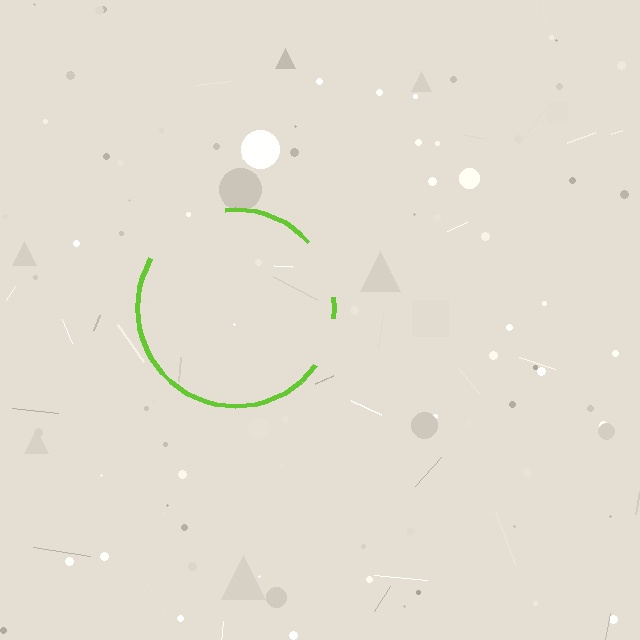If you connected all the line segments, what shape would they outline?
They would outline a circle.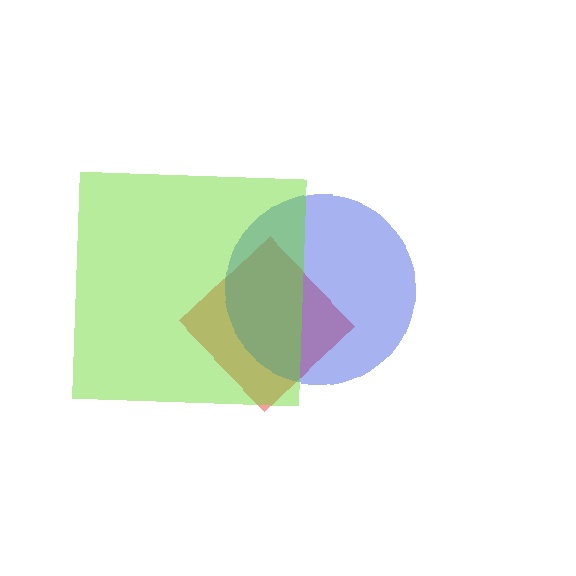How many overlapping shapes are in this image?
There are 3 overlapping shapes in the image.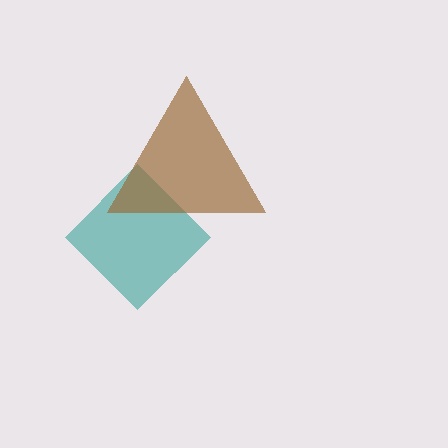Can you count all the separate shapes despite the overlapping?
Yes, there are 2 separate shapes.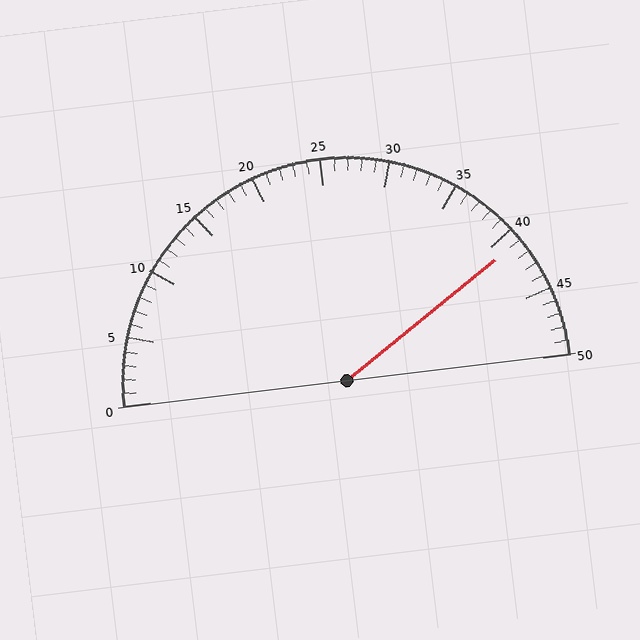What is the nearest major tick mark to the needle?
The nearest major tick mark is 40.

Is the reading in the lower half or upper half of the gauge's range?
The reading is in the upper half of the range (0 to 50).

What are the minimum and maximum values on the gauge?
The gauge ranges from 0 to 50.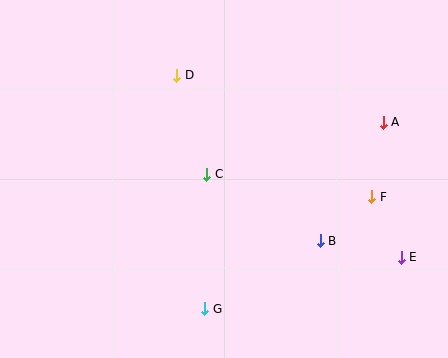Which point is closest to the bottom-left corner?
Point G is closest to the bottom-left corner.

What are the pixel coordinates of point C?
Point C is at (207, 174).